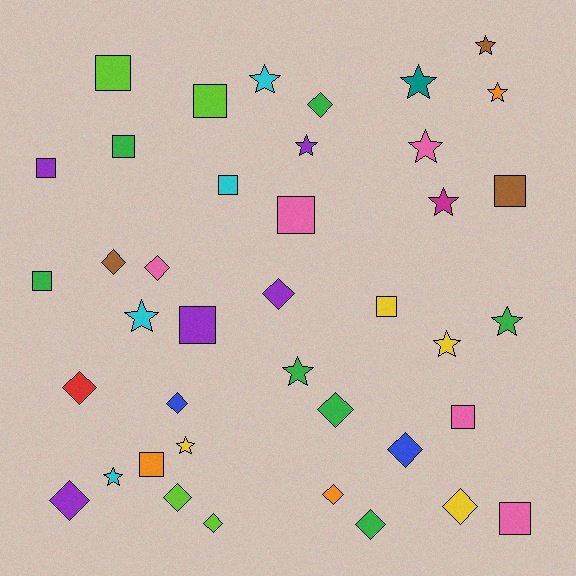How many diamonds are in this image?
There are 14 diamonds.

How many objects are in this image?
There are 40 objects.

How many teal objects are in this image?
There is 1 teal object.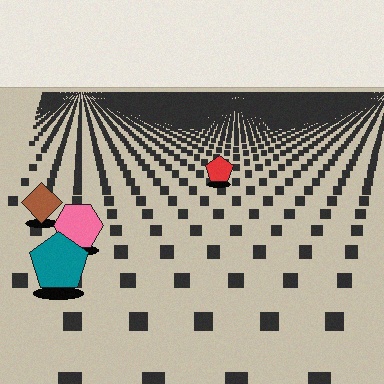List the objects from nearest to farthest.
From nearest to farthest: the teal pentagon, the pink hexagon, the brown diamond, the red pentagon.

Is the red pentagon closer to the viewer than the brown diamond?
No. The brown diamond is closer — you can tell from the texture gradient: the ground texture is coarser near it.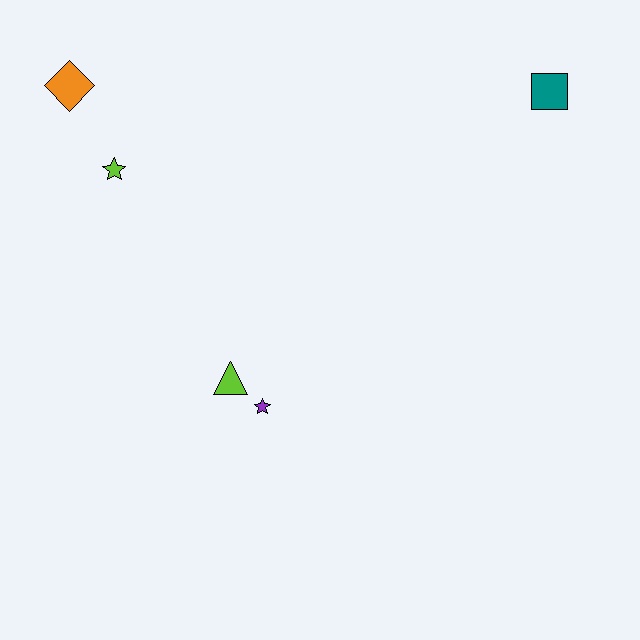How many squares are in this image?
There is 1 square.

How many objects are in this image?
There are 5 objects.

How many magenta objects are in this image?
There are no magenta objects.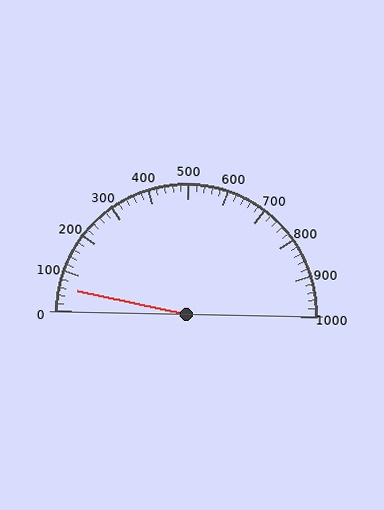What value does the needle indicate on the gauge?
The needle indicates approximately 60.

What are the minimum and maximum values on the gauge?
The gauge ranges from 0 to 1000.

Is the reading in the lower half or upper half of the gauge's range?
The reading is in the lower half of the range (0 to 1000).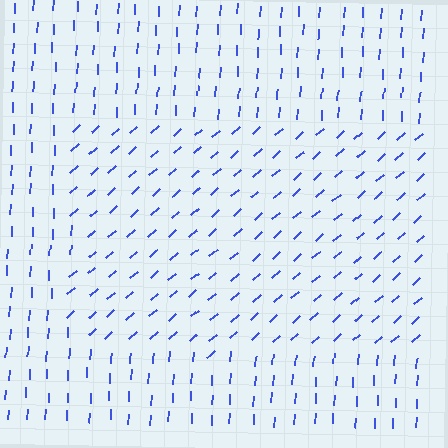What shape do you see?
I see a rectangle.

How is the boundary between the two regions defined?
The boundary is defined purely by a change in line orientation (approximately 45 degrees difference). All lines are the same color and thickness.